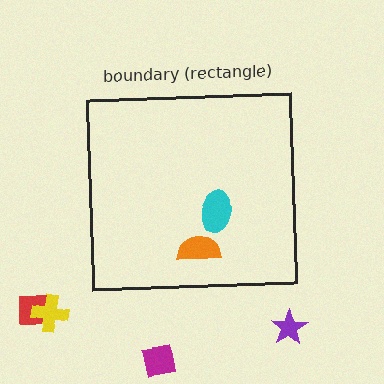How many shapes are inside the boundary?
2 inside, 4 outside.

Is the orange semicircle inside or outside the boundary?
Inside.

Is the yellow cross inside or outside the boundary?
Outside.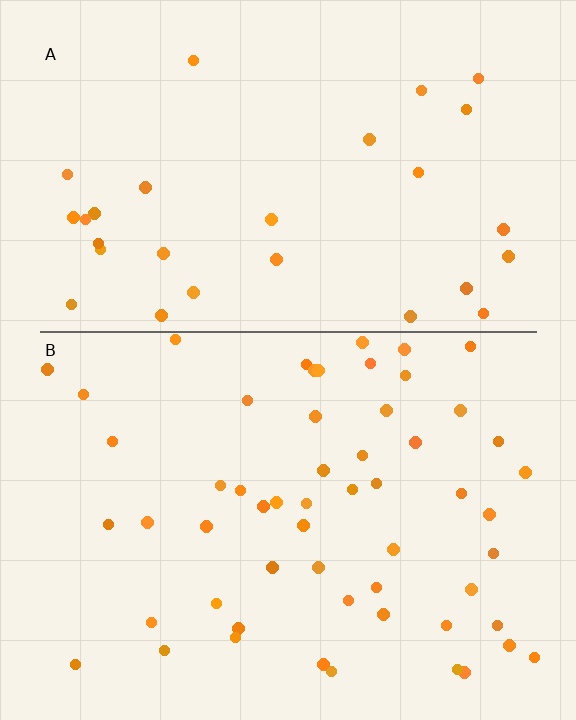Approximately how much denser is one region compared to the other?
Approximately 1.9× — region B over region A.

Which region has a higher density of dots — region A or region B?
B (the bottom).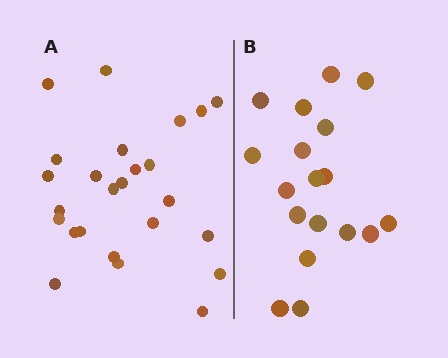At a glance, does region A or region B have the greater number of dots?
Region A (the left region) has more dots.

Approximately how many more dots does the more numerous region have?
Region A has roughly 8 or so more dots than region B.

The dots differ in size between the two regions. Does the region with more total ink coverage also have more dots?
No. Region B has more total ink coverage because its dots are larger, but region A actually contains more individual dots. Total area can be misleading — the number of items is what matters here.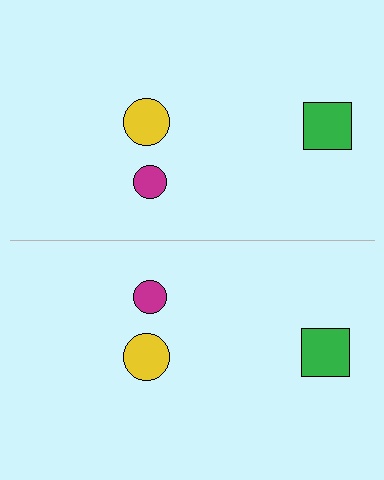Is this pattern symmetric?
Yes, this pattern has bilateral (reflection) symmetry.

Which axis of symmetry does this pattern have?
The pattern has a horizontal axis of symmetry running through the center of the image.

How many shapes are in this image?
There are 6 shapes in this image.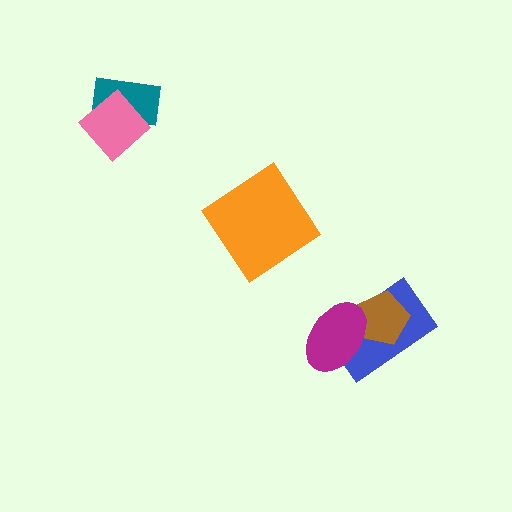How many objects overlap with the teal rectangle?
1 object overlaps with the teal rectangle.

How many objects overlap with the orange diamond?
0 objects overlap with the orange diamond.